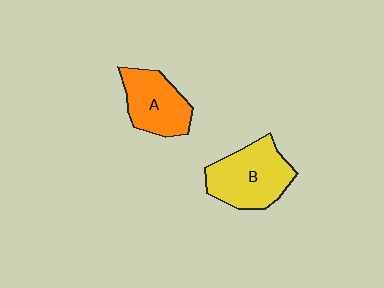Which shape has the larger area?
Shape B (yellow).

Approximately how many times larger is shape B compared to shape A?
Approximately 1.3 times.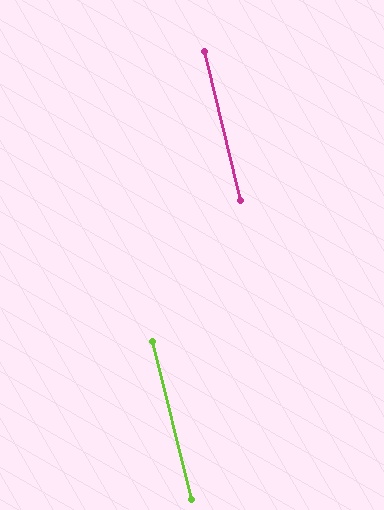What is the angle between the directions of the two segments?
Approximately 0 degrees.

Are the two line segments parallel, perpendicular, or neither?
Parallel — their directions differ by only 0.3°.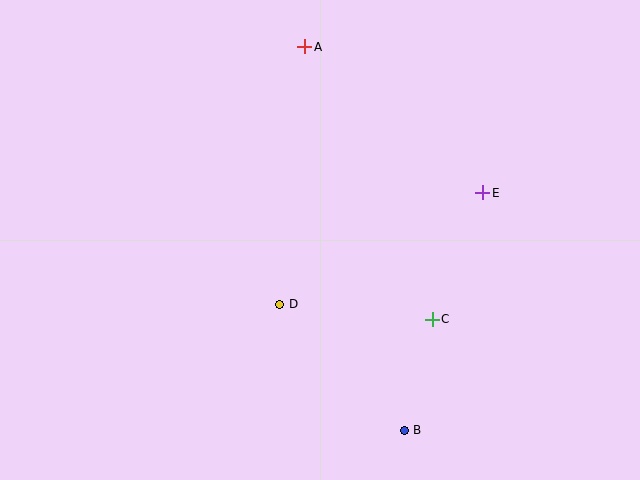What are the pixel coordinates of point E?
Point E is at (483, 193).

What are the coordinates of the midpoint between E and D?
The midpoint between E and D is at (381, 248).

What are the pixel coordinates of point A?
Point A is at (305, 47).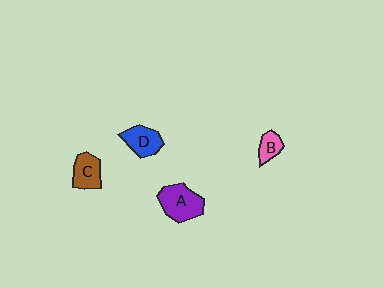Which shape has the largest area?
Shape A (purple).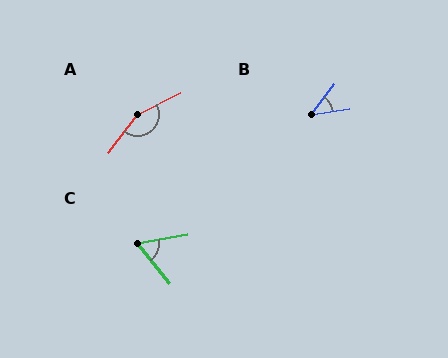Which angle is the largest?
A, at approximately 154 degrees.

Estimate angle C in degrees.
Approximately 62 degrees.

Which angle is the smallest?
B, at approximately 43 degrees.